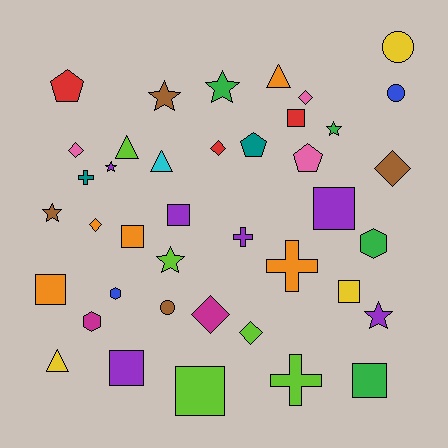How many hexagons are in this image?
There are 3 hexagons.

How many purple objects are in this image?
There are 6 purple objects.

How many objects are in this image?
There are 40 objects.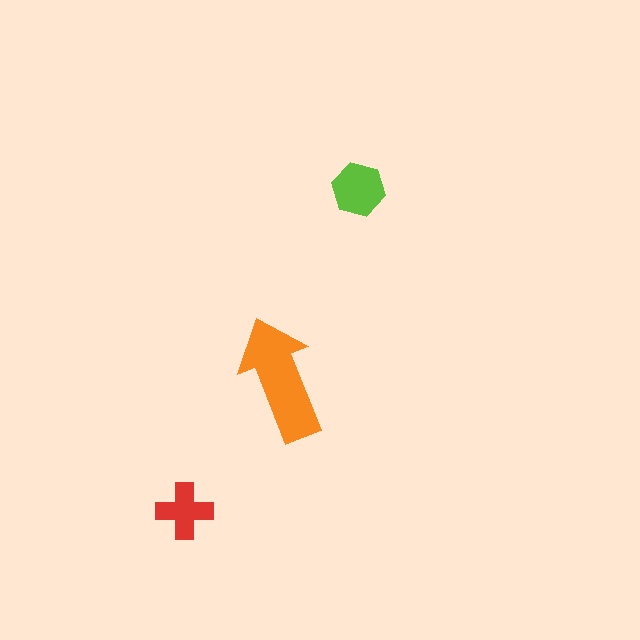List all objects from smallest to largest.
The red cross, the lime hexagon, the orange arrow.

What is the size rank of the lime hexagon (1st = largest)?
2nd.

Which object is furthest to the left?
The red cross is leftmost.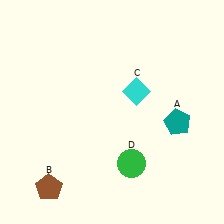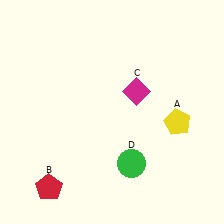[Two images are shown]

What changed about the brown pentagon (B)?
In Image 1, B is brown. In Image 2, it changed to red.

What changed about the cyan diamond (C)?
In Image 1, C is cyan. In Image 2, it changed to magenta.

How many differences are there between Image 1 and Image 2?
There are 3 differences between the two images.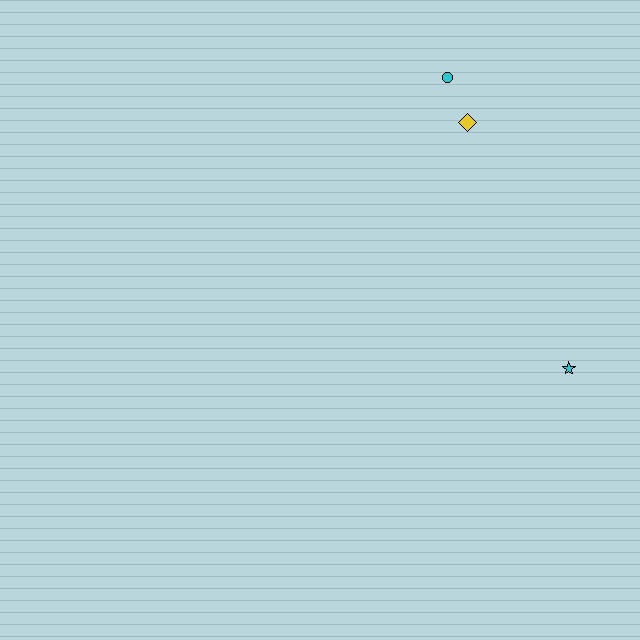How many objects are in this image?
There are 3 objects.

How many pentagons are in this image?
There are no pentagons.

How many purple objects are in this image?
There are no purple objects.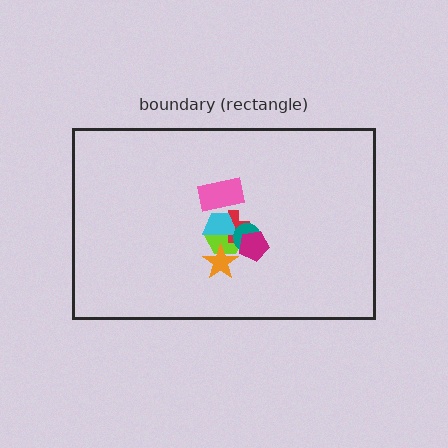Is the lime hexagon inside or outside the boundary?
Inside.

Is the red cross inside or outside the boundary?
Inside.